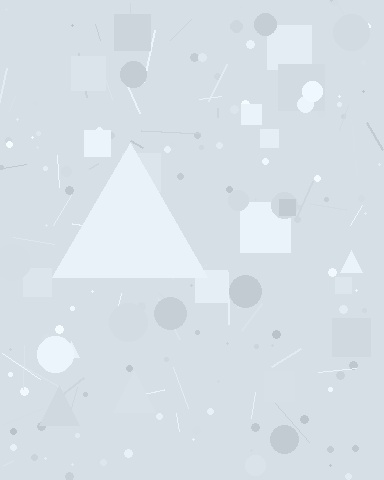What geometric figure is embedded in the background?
A triangle is embedded in the background.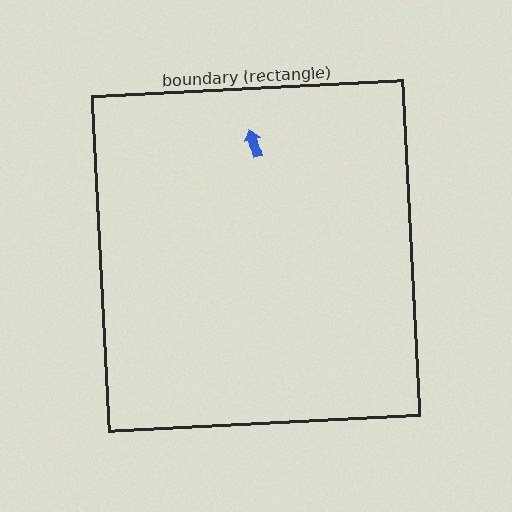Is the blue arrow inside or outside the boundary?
Inside.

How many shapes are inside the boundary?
1 inside, 0 outside.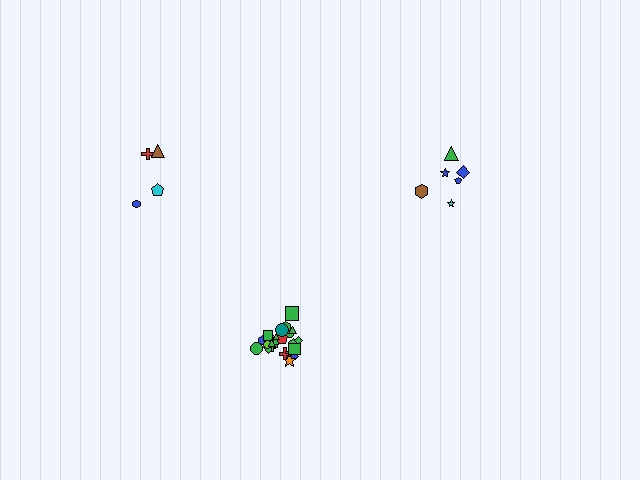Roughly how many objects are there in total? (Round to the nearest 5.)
Roughly 35 objects in total.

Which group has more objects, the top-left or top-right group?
The top-right group.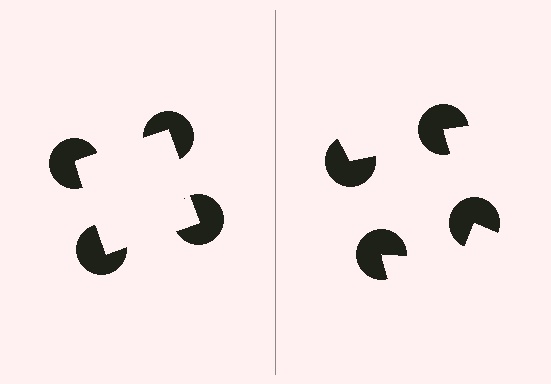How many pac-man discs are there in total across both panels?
8 — 4 on each side.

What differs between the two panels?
The pac-man discs are positioned identically on both sides; only the wedge orientations differ. On the left they align to a square; on the right they are misaligned.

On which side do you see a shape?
An illusory square appears on the left side. On the right side the wedge cuts are rotated, so no coherent shape forms.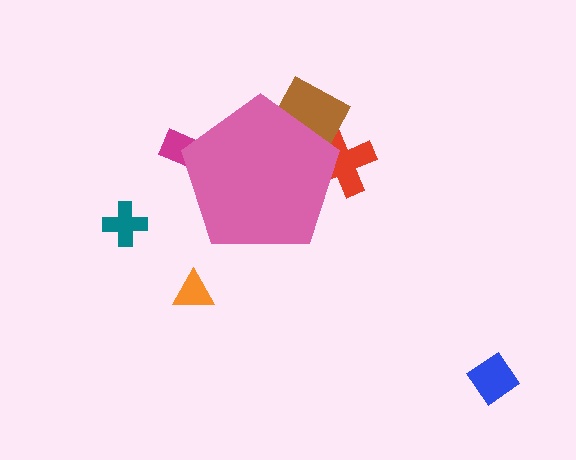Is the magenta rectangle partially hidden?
Yes, the magenta rectangle is partially hidden behind the pink pentagon.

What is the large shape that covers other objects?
A pink pentagon.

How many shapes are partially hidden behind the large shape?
3 shapes are partially hidden.